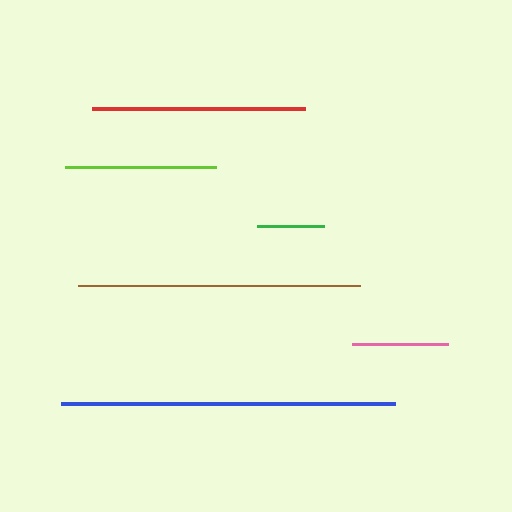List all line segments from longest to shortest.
From longest to shortest: blue, brown, red, lime, pink, green.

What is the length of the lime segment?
The lime segment is approximately 152 pixels long.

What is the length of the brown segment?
The brown segment is approximately 283 pixels long.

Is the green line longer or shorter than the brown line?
The brown line is longer than the green line.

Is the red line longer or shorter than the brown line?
The brown line is longer than the red line.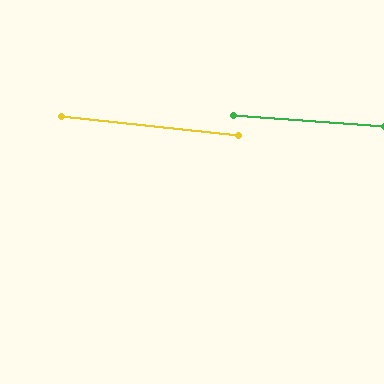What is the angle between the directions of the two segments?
Approximately 2 degrees.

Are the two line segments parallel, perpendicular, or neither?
Parallel — their directions differ by only 1.9°.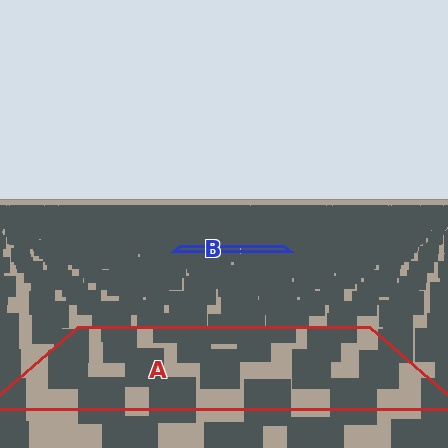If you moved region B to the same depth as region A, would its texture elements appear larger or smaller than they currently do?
They would appear larger. At a closer depth, the same texture elements are projected at a bigger on-screen size.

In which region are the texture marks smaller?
The texture marks are smaller in region B, because it is farther away.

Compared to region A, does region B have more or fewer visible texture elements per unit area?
Region B has more texture elements per unit area — they are packed more densely because it is farther away.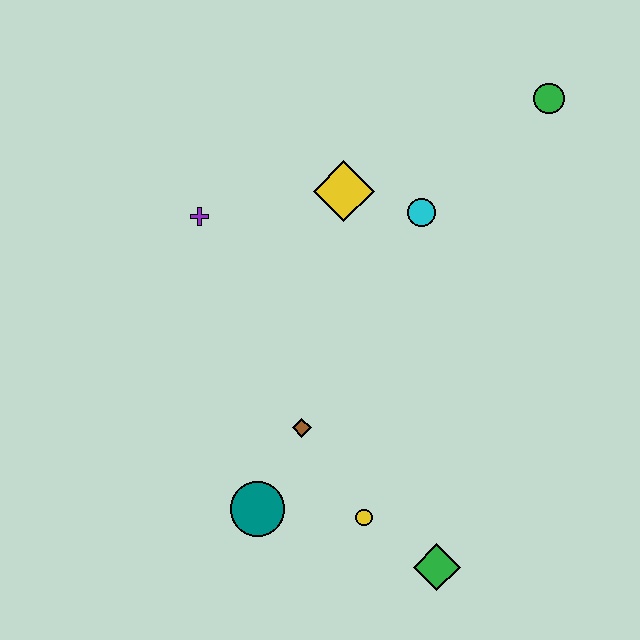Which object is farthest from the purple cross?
The green diamond is farthest from the purple cross.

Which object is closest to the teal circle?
The brown diamond is closest to the teal circle.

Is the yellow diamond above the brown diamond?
Yes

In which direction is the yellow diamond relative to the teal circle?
The yellow diamond is above the teal circle.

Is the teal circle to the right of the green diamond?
No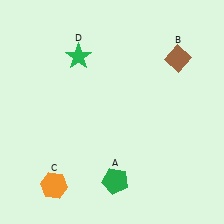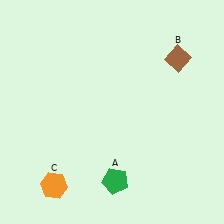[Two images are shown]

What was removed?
The green star (D) was removed in Image 2.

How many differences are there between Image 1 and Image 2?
There is 1 difference between the two images.